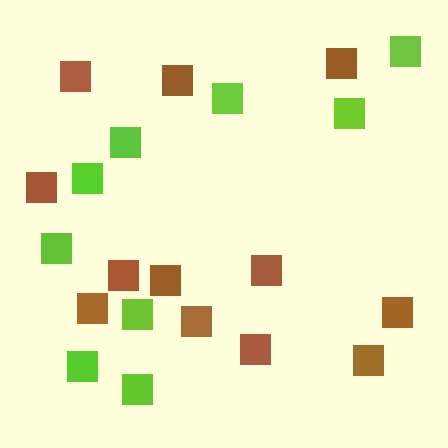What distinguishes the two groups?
There are 2 groups: one group of brown squares (12) and one group of lime squares (9).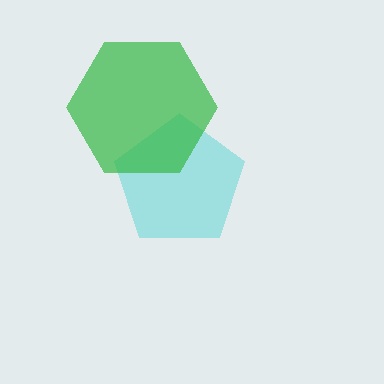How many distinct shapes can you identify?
There are 2 distinct shapes: a cyan pentagon, a green hexagon.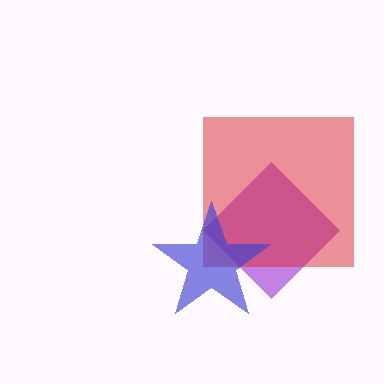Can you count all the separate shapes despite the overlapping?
Yes, there are 3 separate shapes.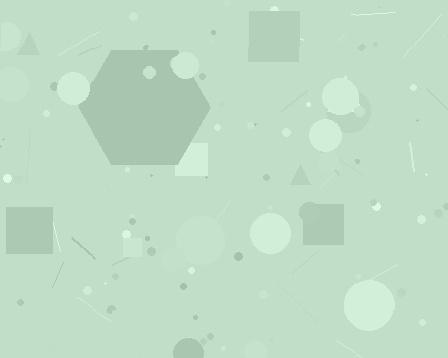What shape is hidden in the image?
A hexagon is hidden in the image.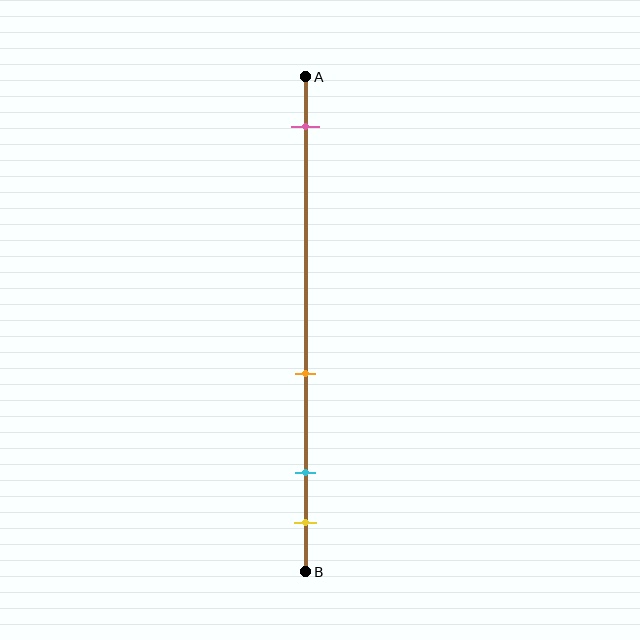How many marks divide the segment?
There are 4 marks dividing the segment.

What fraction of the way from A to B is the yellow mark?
The yellow mark is approximately 90% (0.9) of the way from A to B.